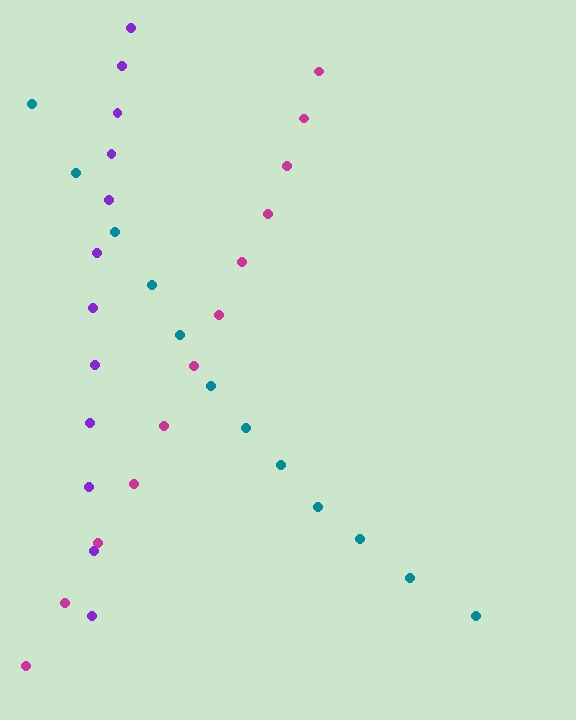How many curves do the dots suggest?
There are 3 distinct paths.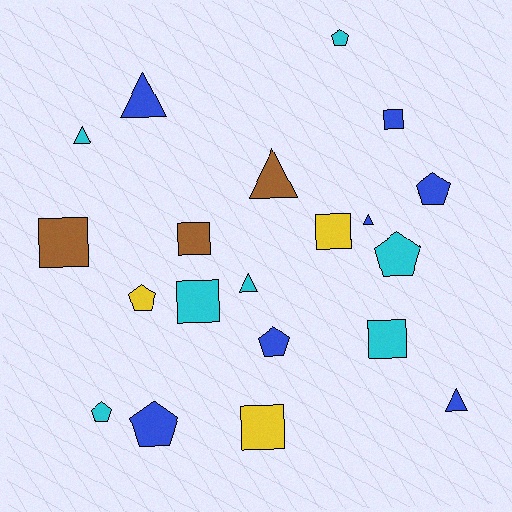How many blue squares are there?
There is 1 blue square.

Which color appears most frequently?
Blue, with 7 objects.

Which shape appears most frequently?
Pentagon, with 7 objects.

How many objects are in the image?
There are 20 objects.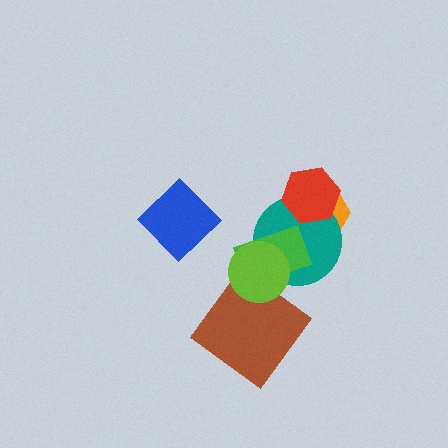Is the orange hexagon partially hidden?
Yes, it is partially covered by another shape.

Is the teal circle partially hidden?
Yes, it is partially covered by another shape.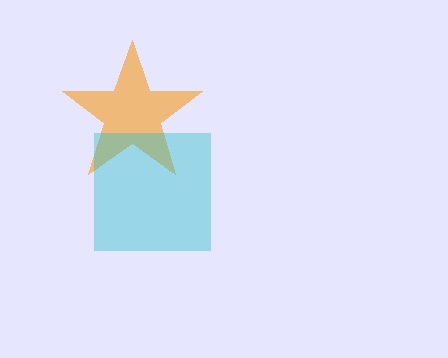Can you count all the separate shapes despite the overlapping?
Yes, there are 2 separate shapes.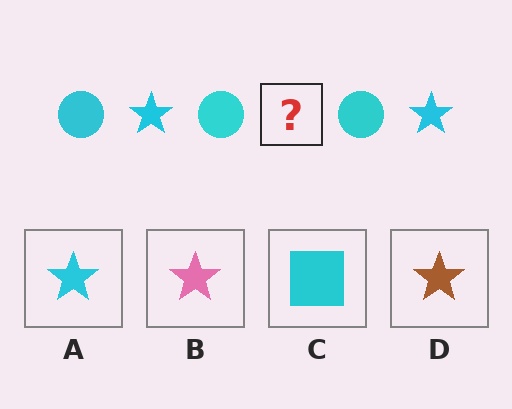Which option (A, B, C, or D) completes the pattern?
A.